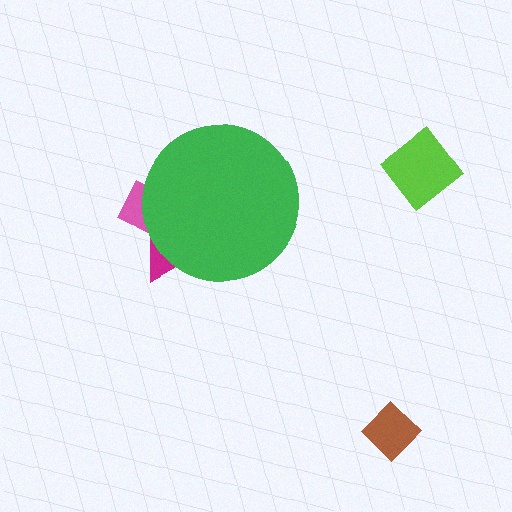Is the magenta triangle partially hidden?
Yes, the magenta triangle is partially hidden behind the green circle.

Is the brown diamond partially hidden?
No, the brown diamond is fully visible.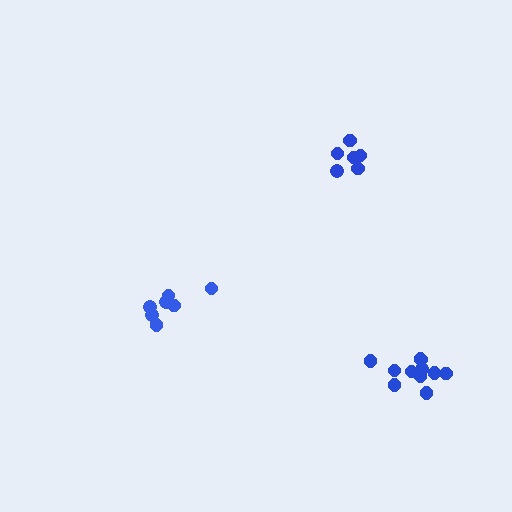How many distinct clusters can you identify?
There are 3 distinct clusters.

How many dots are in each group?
Group 1: 6 dots, Group 2: 7 dots, Group 3: 11 dots (24 total).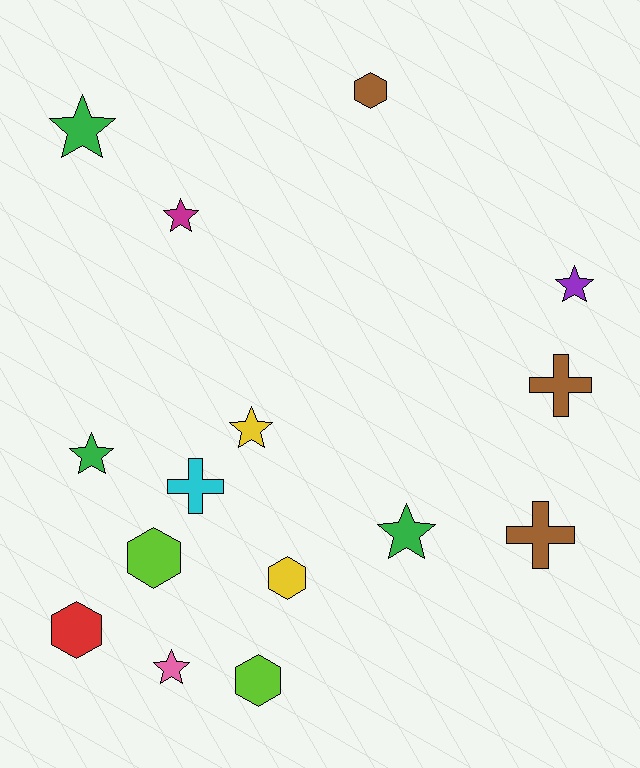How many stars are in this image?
There are 7 stars.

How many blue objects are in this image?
There are no blue objects.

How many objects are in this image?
There are 15 objects.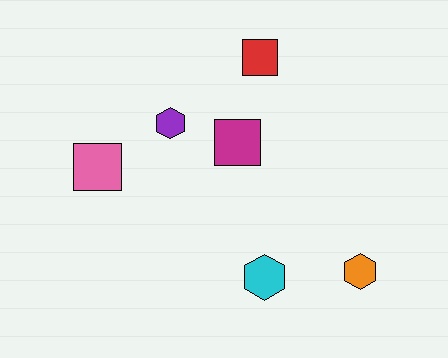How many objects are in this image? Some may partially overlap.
There are 6 objects.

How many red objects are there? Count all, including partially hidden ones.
There is 1 red object.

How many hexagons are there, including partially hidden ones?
There are 3 hexagons.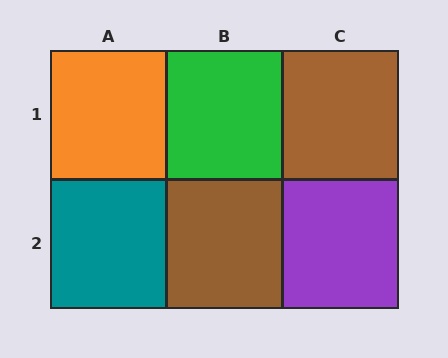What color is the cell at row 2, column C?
Purple.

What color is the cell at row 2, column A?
Teal.